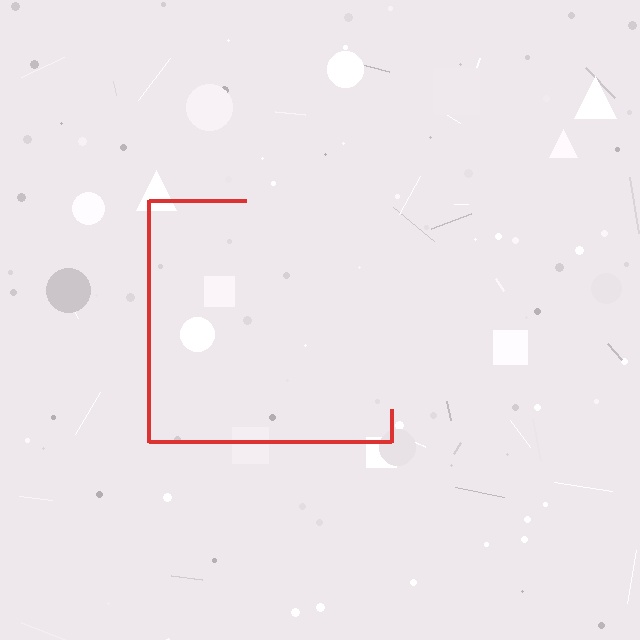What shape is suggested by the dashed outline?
The dashed outline suggests a square.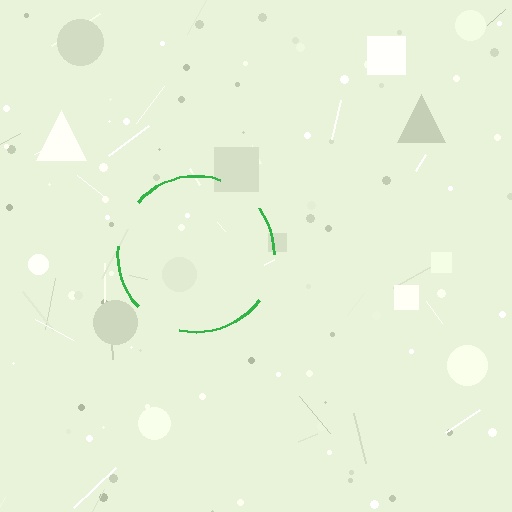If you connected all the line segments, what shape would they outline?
They would outline a circle.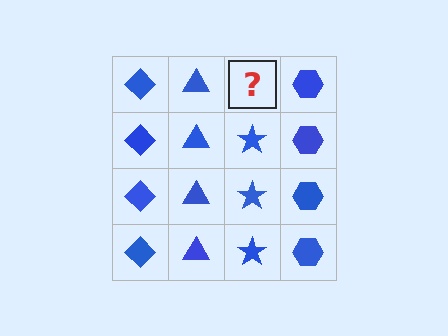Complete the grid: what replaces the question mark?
The question mark should be replaced with a blue star.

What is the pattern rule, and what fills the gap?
The rule is that each column has a consistent shape. The gap should be filled with a blue star.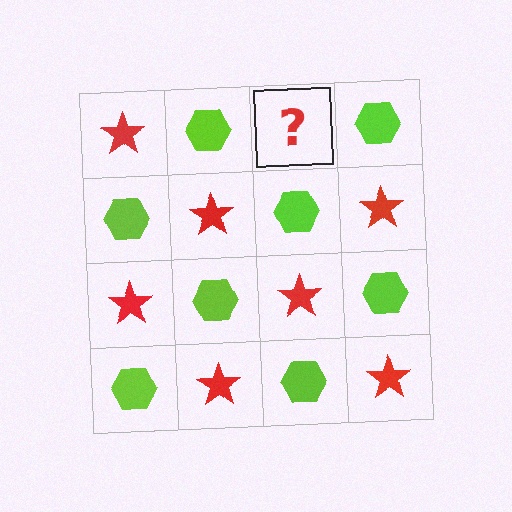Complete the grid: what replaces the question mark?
The question mark should be replaced with a red star.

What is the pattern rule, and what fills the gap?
The rule is that it alternates red star and lime hexagon in a checkerboard pattern. The gap should be filled with a red star.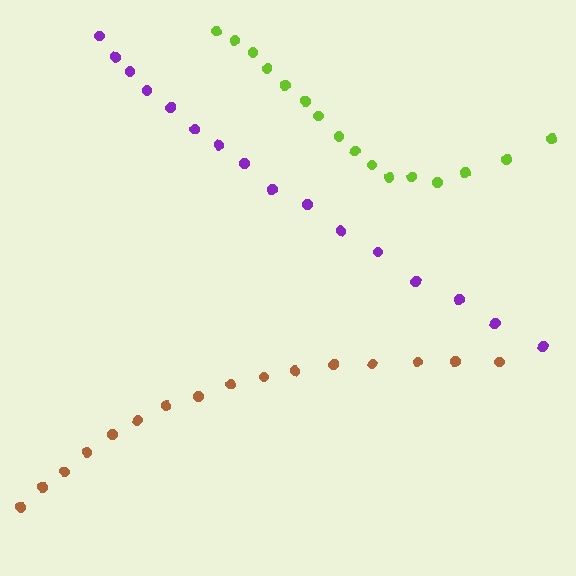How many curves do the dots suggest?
There are 3 distinct paths.